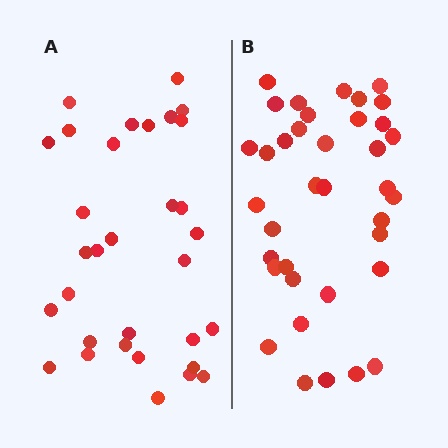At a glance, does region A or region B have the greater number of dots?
Region B (the right region) has more dots.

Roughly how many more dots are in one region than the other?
Region B has about 5 more dots than region A.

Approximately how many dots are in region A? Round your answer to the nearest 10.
About 30 dots. (The exact count is 32, which rounds to 30.)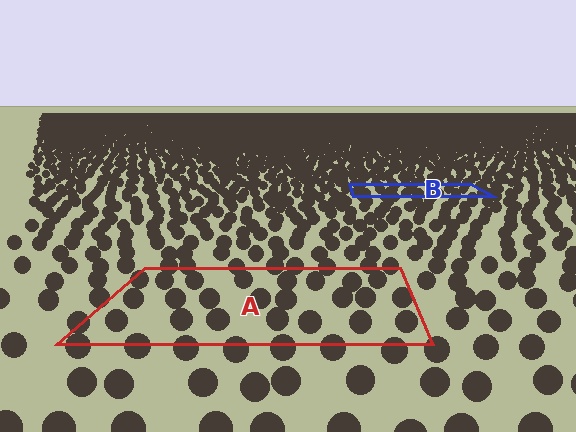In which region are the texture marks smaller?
The texture marks are smaller in region B, because it is farther away.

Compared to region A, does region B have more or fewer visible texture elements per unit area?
Region B has more texture elements per unit area — they are packed more densely because it is farther away.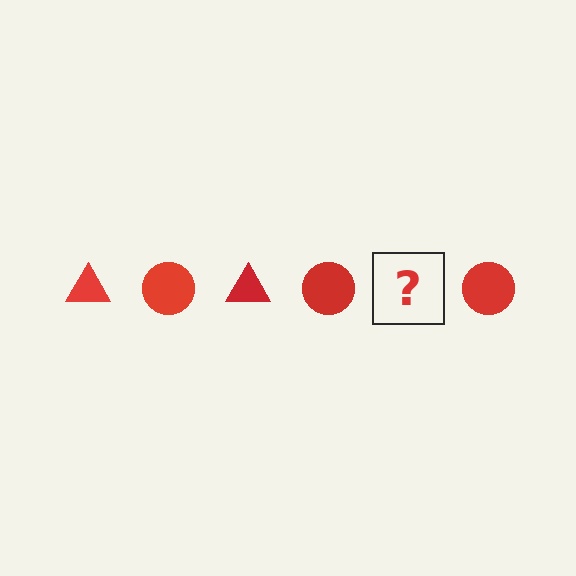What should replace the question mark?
The question mark should be replaced with a red triangle.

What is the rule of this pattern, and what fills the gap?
The rule is that the pattern cycles through triangle, circle shapes in red. The gap should be filled with a red triangle.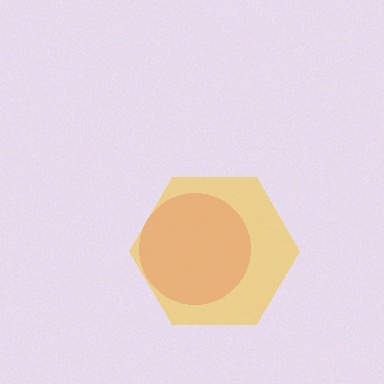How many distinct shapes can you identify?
There are 2 distinct shapes: a pink circle, a yellow hexagon.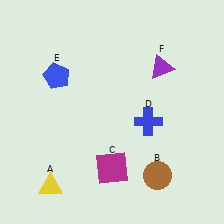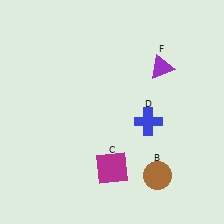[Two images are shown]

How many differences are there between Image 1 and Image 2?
There are 2 differences between the two images.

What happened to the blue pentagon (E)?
The blue pentagon (E) was removed in Image 2. It was in the top-left area of Image 1.